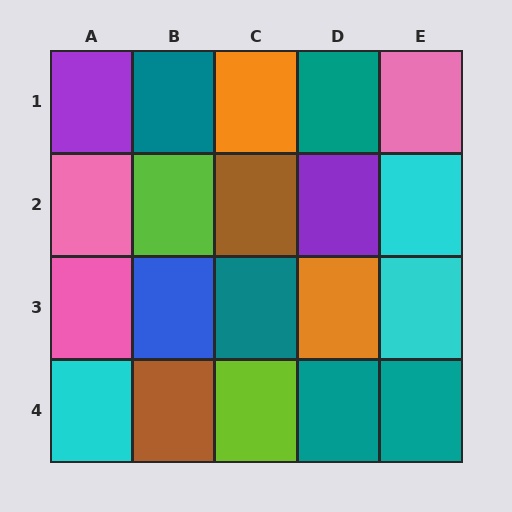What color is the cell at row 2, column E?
Cyan.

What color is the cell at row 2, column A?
Pink.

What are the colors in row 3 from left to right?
Pink, blue, teal, orange, cyan.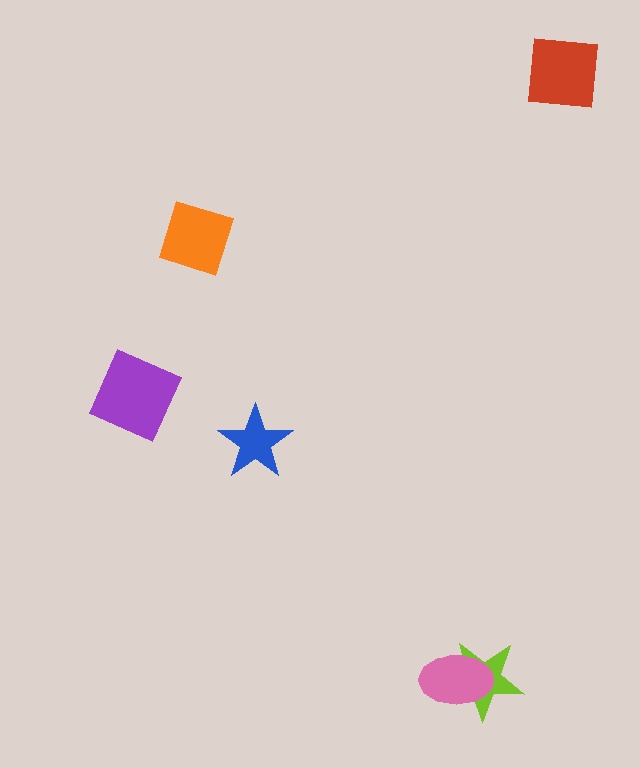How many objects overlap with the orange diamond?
0 objects overlap with the orange diamond.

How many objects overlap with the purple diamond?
0 objects overlap with the purple diamond.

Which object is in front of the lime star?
The pink ellipse is in front of the lime star.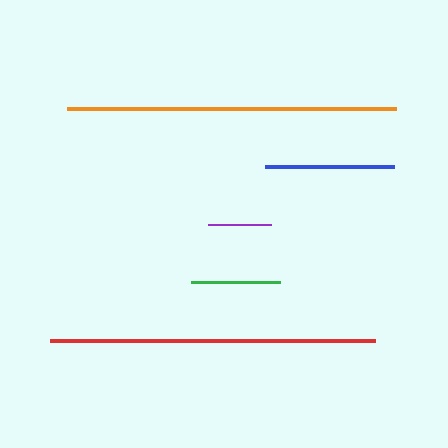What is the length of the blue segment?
The blue segment is approximately 129 pixels long.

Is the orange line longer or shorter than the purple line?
The orange line is longer than the purple line.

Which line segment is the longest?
The orange line is the longest at approximately 329 pixels.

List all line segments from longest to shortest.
From longest to shortest: orange, red, blue, green, purple.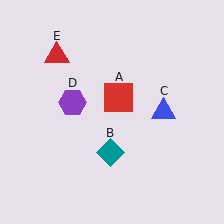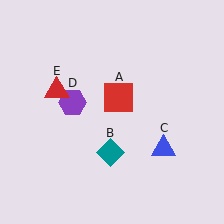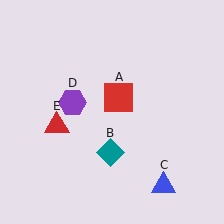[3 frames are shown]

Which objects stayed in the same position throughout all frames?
Red square (object A) and teal diamond (object B) and purple hexagon (object D) remained stationary.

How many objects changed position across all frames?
2 objects changed position: blue triangle (object C), red triangle (object E).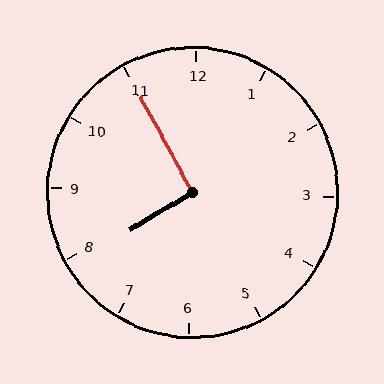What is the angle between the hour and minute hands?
Approximately 92 degrees.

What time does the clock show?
7:55.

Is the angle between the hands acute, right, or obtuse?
It is right.